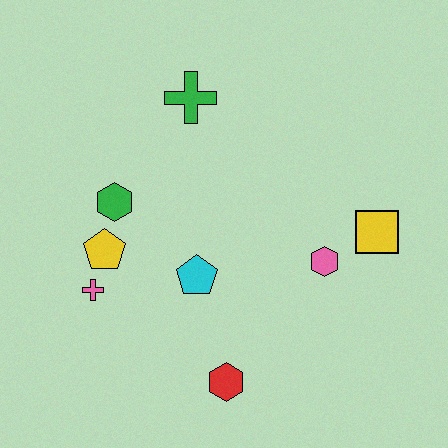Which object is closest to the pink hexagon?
The yellow square is closest to the pink hexagon.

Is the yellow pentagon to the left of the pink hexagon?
Yes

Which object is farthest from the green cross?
The red hexagon is farthest from the green cross.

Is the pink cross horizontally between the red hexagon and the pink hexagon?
No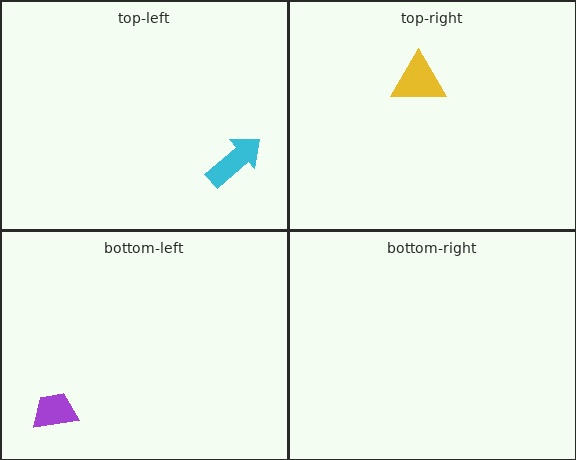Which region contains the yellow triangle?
The top-right region.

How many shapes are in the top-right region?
1.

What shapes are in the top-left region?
The cyan arrow.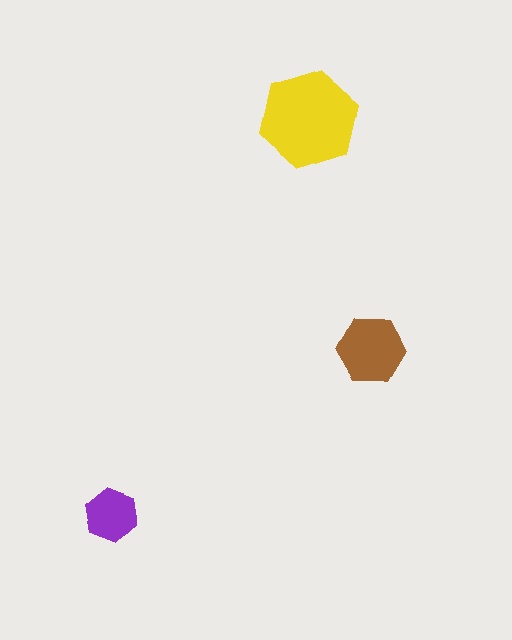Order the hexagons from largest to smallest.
the yellow one, the brown one, the purple one.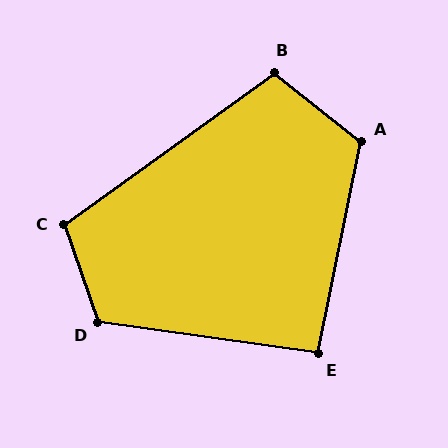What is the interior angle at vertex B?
Approximately 105 degrees (obtuse).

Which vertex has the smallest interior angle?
E, at approximately 94 degrees.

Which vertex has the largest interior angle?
A, at approximately 117 degrees.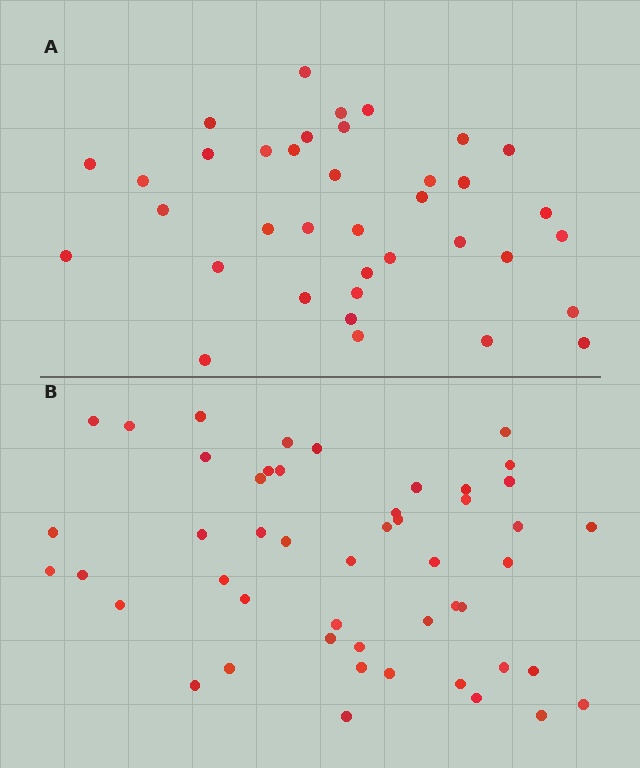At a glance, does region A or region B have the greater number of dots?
Region B (the bottom region) has more dots.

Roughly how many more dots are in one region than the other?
Region B has roughly 12 or so more dots than region A.